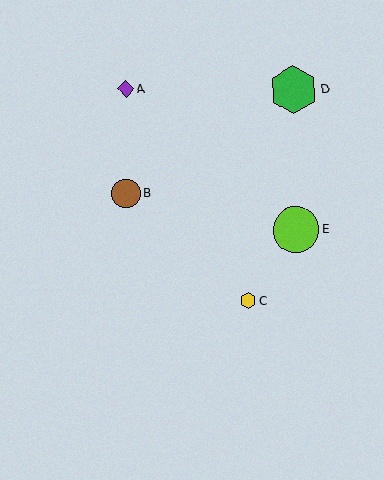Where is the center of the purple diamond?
The center of the purple diamond is at (126, 89).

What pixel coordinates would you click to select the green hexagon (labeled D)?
Click at (293, 90) to select the green hexagon D.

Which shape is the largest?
The green hexagon (labeled D) is the largest.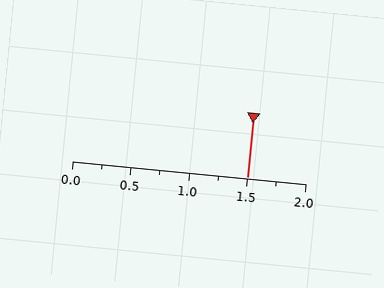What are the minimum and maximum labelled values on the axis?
The axis runs from 0.0 to 2.0.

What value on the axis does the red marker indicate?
The marker indicates approximately 1.5.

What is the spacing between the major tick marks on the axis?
The major ticks are spaced 0.5 apart.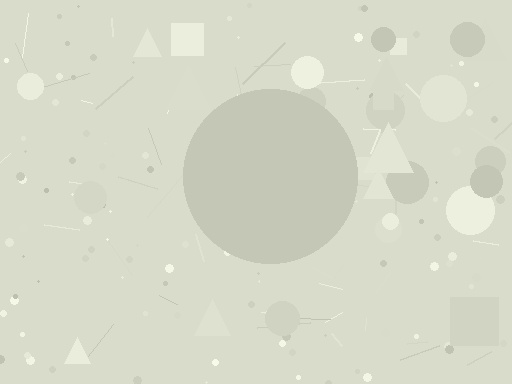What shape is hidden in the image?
A circle is hidden in the image.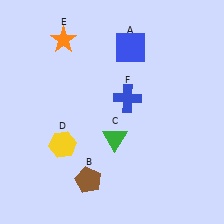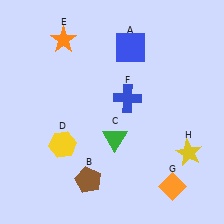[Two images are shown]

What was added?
An orange diamond (G), a yellow star (H) were added in Image 2.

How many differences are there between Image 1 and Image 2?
There are 2 differences between the two images.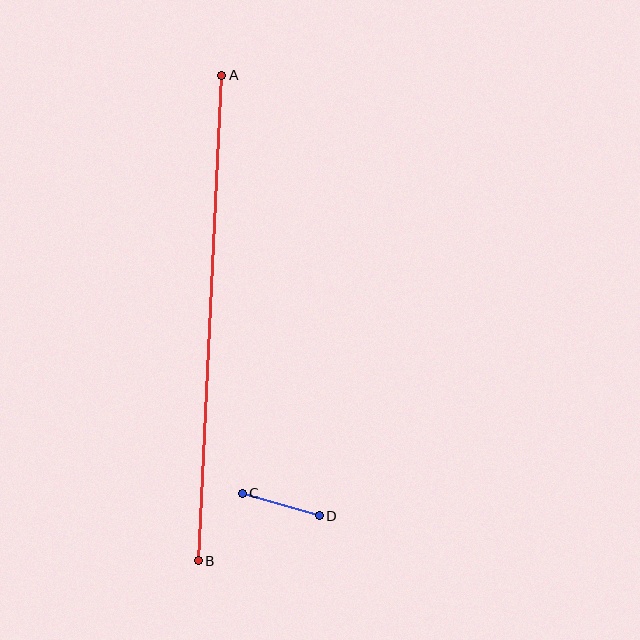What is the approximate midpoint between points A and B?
The midpoint is at approximately (210, 318) pixels.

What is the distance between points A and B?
The distance is approximately 486 pixels.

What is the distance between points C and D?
The distance is approximately 80 pixels.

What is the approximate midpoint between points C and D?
The midpoint is at approximately (281, 504) pixels.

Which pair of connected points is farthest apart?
Points A and B are farthest apart.